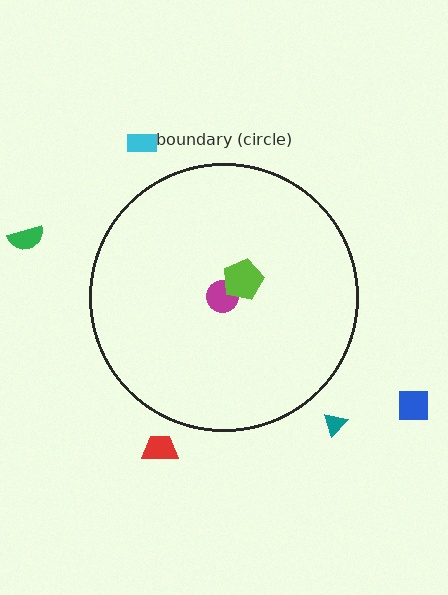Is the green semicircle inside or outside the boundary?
Outside.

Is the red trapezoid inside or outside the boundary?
Outside.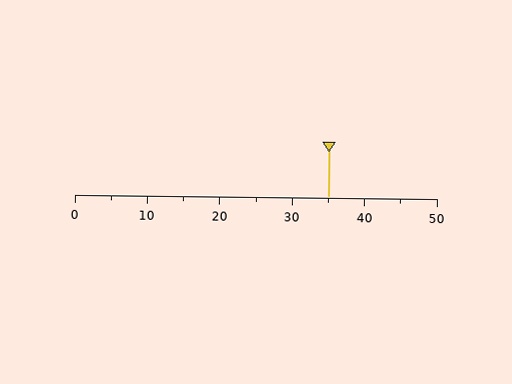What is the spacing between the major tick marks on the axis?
The major ticks are spaced 10 apart.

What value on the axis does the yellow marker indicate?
The marker indicates approximately 35.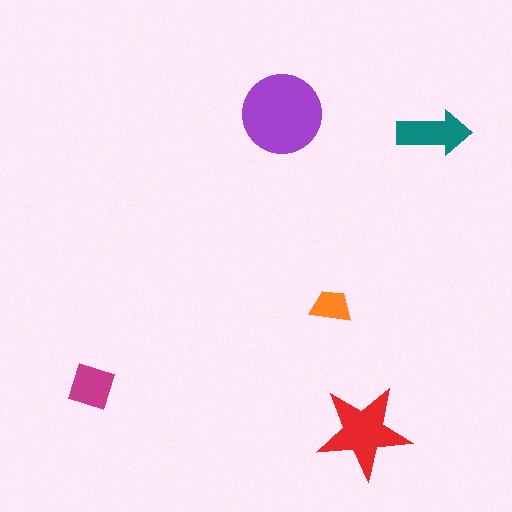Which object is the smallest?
The orange trapezoid.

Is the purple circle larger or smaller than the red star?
Larger.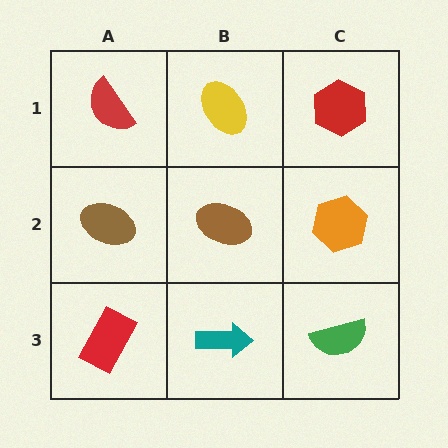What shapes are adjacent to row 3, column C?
An orange hexagon (row 2, column C), a teal arrow (row 3, column B).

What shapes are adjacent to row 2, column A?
A red semicircle (row 1, column A), a red rectangle (row 3, column A), a brown ellipse (row 2, column B).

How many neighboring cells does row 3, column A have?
2.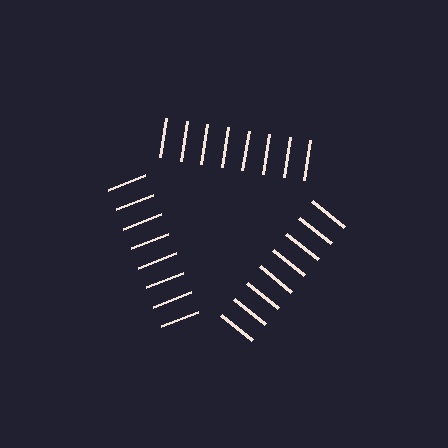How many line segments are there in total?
24 — 8 along each of the 3 edges.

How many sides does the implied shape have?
3 sides — the line-ends trace a triangle.